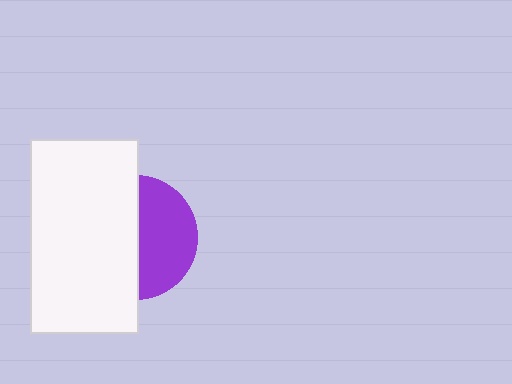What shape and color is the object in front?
The object in front is a white rectangle.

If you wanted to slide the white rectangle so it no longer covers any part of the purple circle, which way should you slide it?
Slide it left — that is the most direct way to separate the two shapes.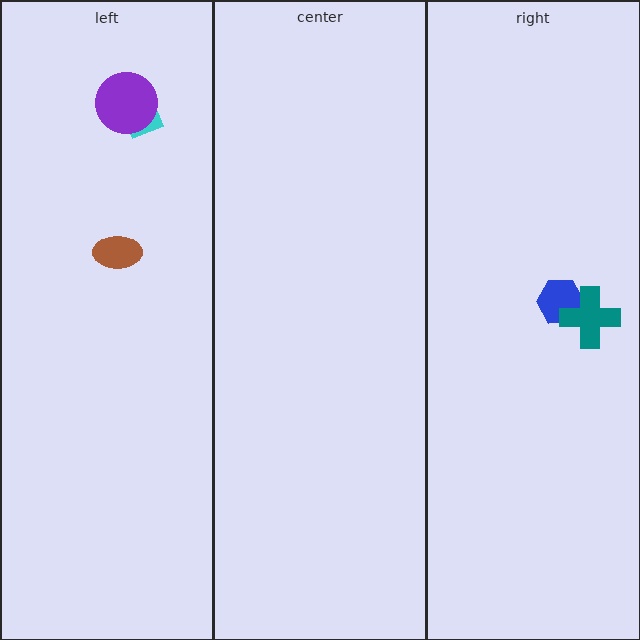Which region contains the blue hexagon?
The right region.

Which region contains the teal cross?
The right region.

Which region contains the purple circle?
The left region.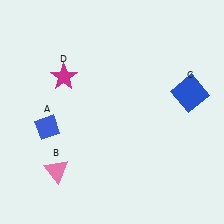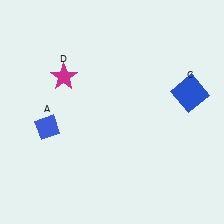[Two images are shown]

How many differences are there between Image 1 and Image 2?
There is 1 difference between the two images.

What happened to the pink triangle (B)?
The pink triangle (B) was removed in Image 2. It was in the bottom-left area of Image 1.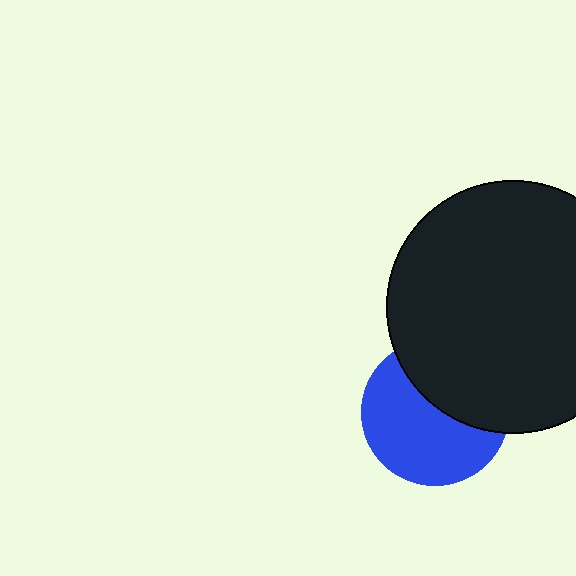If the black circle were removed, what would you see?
You would see the complete blue circle.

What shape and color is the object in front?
The object in front is a black circle.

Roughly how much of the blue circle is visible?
About half of it is visible (roughly 60%).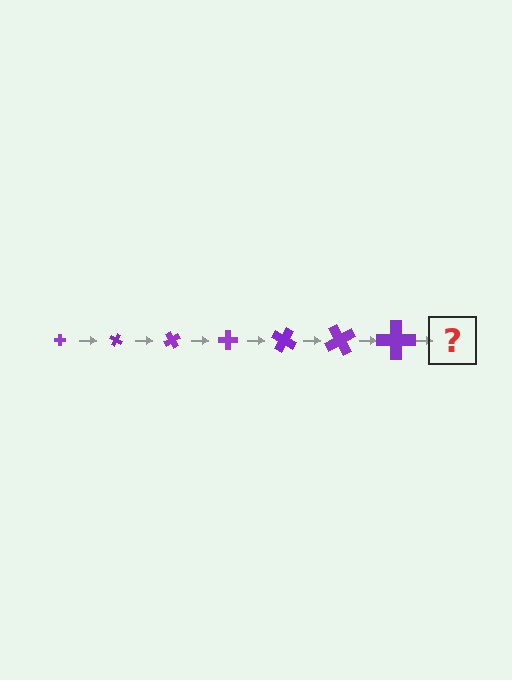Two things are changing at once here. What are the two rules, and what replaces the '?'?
The two rules are that the cross grows larger each step and it rotates 30 degrees each step. The '?' should be a cross, larger than the previous one and rotated 210 degrees from the start.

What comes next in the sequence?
The next element should be a cross, larger than the previous one and rotated 210 degrees from the start.